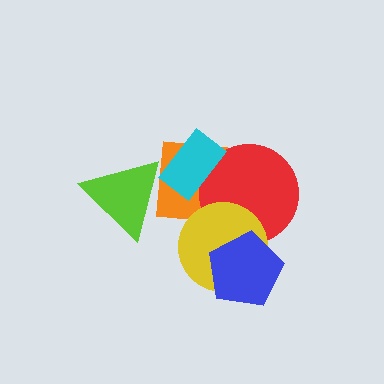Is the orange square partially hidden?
Yes, it is partially covered by another shape.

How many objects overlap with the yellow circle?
3 objects overlap with the yellow circle.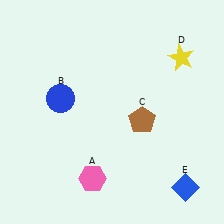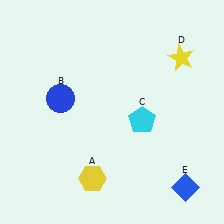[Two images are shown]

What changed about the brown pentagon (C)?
In Image 1, C is brown. In Image 2, it changed to cyan.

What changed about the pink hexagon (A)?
In Image 1, A is pink. In Image 2, it changed to yellow.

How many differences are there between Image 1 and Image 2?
There are 2 differences between the two images.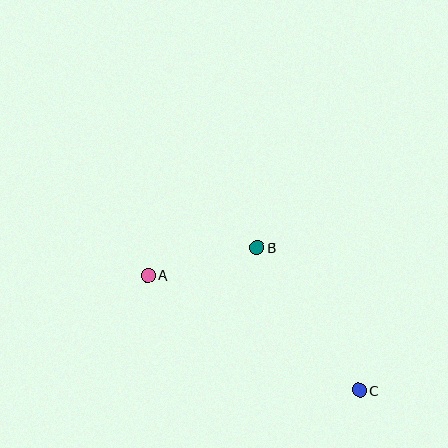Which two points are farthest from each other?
Points A and C are farthest from each other.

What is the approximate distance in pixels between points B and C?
The distance between B and C is approximately 175 pixels.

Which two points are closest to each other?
Points A and B are closest to each other.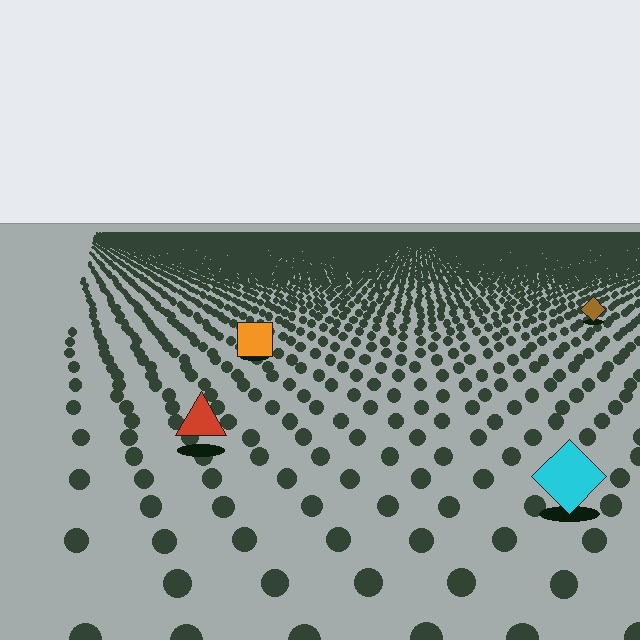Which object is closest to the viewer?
The cyan diamond is closest. The texture marks near it are larger and more spread out.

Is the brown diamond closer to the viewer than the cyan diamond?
No. The cyan diamond is closer — you can tell from the texture gradient: the ground texture is coarser near it.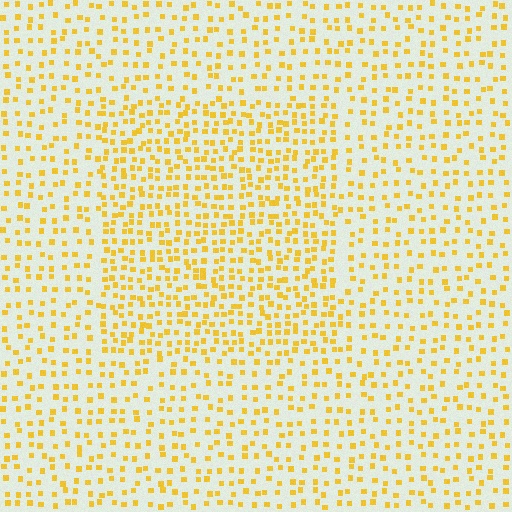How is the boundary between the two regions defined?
The boundary is defined by a change in element density (approximately 1.7x ratio). All elements are the same color, size, and shape.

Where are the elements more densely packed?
The elements are more densely packed inside the rectangle boundary.